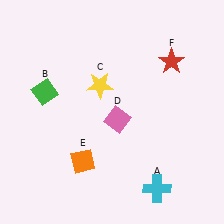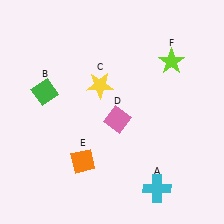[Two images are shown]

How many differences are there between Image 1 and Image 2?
There is 1 difference between the two images.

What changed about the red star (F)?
In Image 1, F is red. In Image 2, it changed to lime.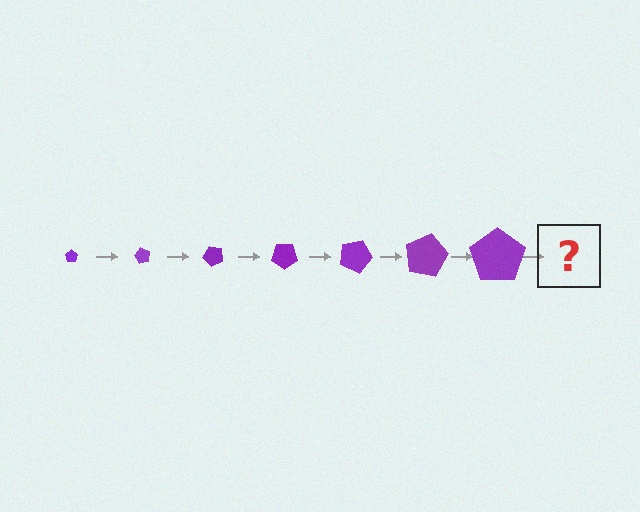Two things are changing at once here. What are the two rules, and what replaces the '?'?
The two rules are that the pentagon grows larger each step and it rotates 60 degrees each step. The '?' should be a pentagon, larger than the previous one and rotated 420 degrees from the start.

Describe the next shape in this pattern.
It should be a pentagon, larger than the previous one and rotated 420 degrees from the start.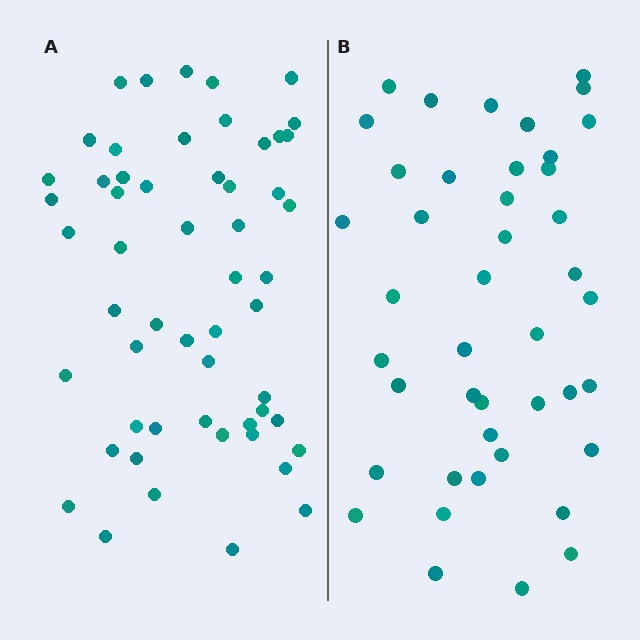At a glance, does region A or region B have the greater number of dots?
Region A (the left region) has more dots.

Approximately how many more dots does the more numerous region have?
Region A has roughly 12 or so more dots than region B.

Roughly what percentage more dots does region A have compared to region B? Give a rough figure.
About 30% more.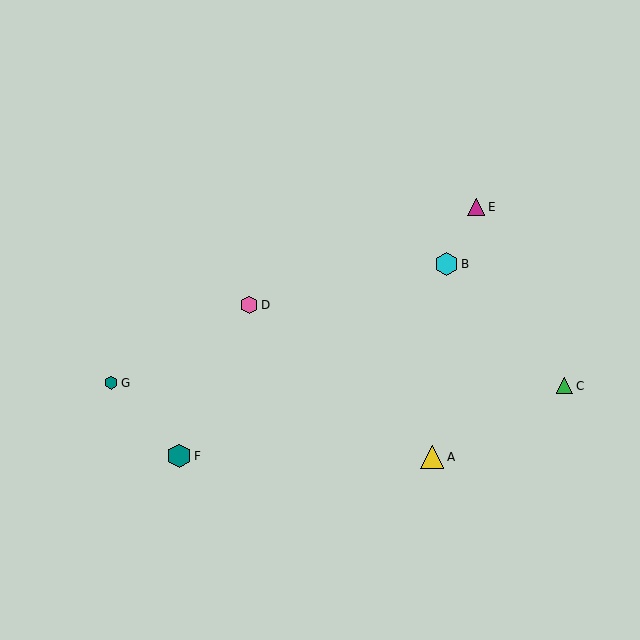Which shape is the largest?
The teal hexagon (labeled F) is the largest.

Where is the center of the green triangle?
The center of the green triangle is at (565, 386).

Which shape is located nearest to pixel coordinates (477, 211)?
The magenta triangle (labeled E) at (476, 207) is nearest to that location.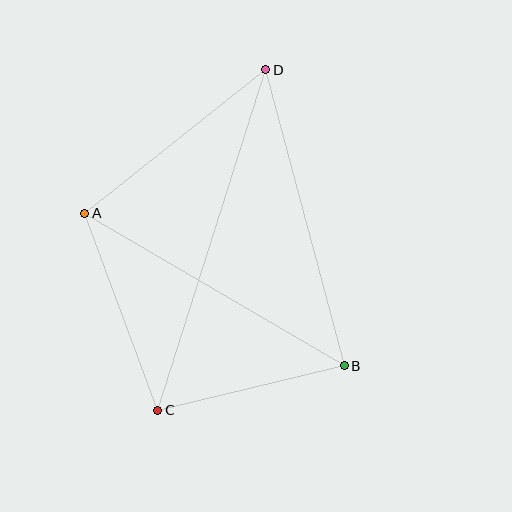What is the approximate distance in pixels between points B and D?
The distance between B and D is approximately 306 pixels.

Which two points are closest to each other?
Points B and C are closest to each other.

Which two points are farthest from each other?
Points C and D are farthest from each other.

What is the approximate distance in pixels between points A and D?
The distance between A and D is approximately 231 pixels.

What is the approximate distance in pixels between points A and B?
The distance between A and B is approximately 301 pixels.